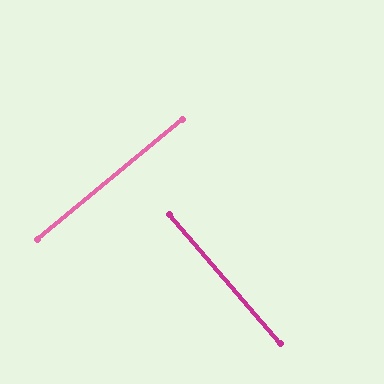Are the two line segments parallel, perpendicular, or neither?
Perpendicular — they meet at approximately 89°.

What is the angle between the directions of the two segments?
Approximately 89 degrees.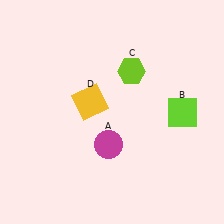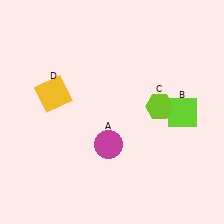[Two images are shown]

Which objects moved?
The objects that moved are: the lime hexagon (C), the yellow square (D).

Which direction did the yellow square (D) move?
The yellow square (D) moved left.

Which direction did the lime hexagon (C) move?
The lime hexagon (C) moved down.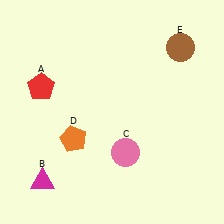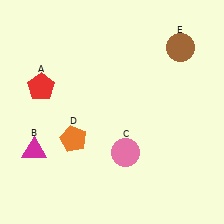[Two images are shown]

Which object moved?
The magenta triangle (B) moved up.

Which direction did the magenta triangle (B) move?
The magenta triangle (B) moved up.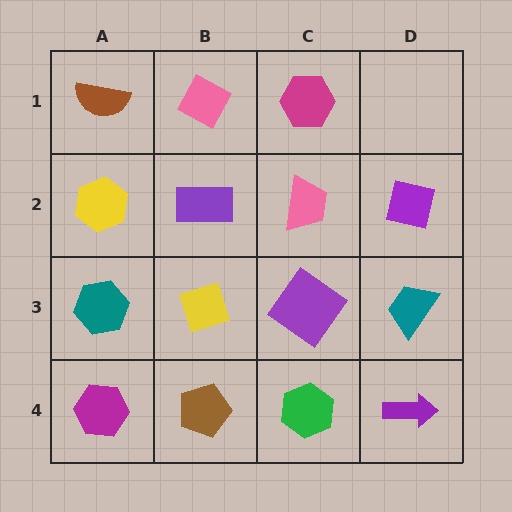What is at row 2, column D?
A purple square.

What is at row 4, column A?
A magenta hexagon.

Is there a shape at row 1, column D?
No, that cell is empty.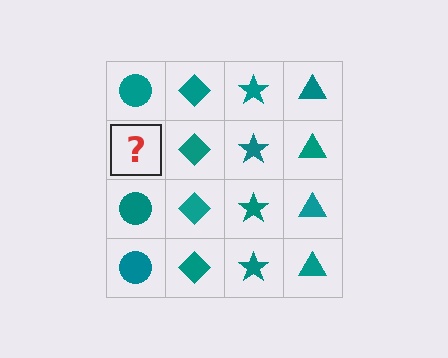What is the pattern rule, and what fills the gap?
The rule is that each column has a consistent shape. The gap should be filled with a teal circle.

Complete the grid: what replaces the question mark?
The question mark should be replaced with a teal circle.